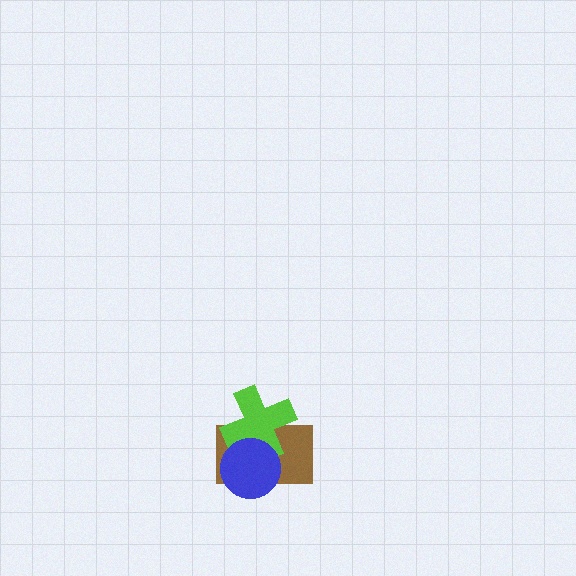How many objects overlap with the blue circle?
2 objects overlap with the blue circle.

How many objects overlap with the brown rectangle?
2 objects overlap with the brown rectangle.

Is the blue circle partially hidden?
No, no other shape covers it.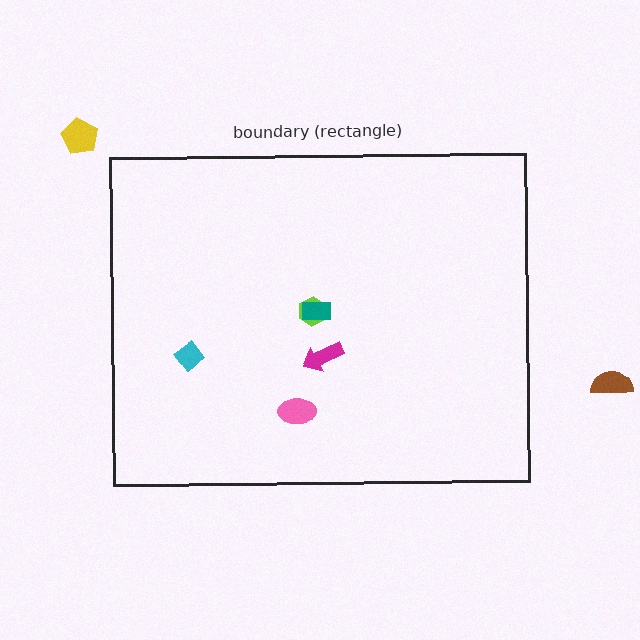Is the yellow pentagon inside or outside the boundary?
Outside.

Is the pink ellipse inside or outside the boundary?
Inside.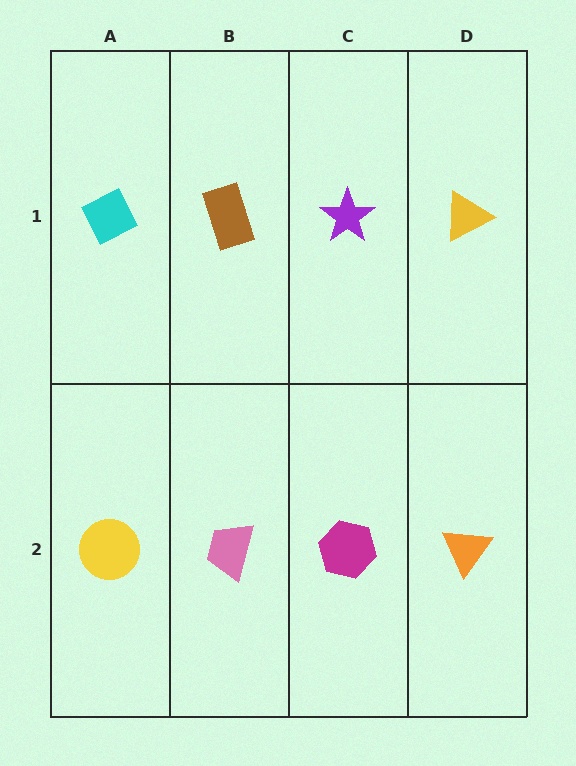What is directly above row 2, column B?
A brown rectangle.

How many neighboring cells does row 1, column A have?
2.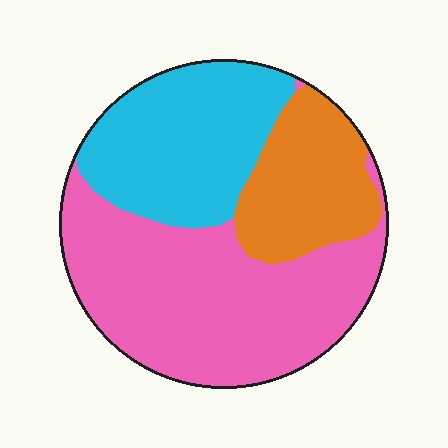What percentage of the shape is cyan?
Cyan takes up between a sixth and a third of the shape.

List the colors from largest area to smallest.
From largest to smallest: pink, cyan, orange.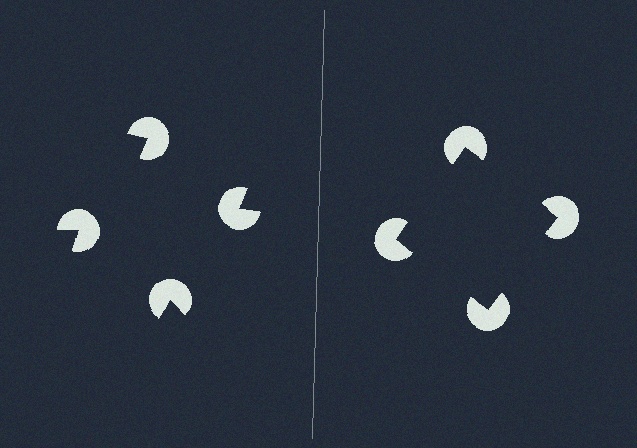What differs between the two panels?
The pac-man discs are positioned identically on both sides; only the wedge orientations differ. On the right they align to a square; on the left they are misaligned.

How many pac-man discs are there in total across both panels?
8 — 4 on each side.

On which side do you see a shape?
An illusory square appears on the right side. On the left side the wedge cuts are rotated, so no coherent shape forms.